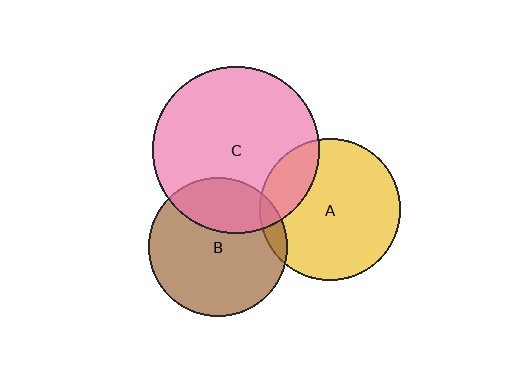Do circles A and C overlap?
Yes.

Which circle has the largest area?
Circle C (pink).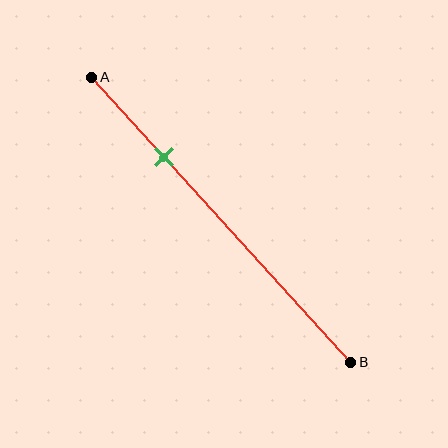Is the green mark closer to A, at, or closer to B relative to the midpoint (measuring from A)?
The green mark is closer to point A than the midpoint of segment AB.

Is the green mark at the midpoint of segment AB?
No, the mark is at about 30% from A, not at the 50% midpoint.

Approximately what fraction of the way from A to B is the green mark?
The green mark is approximately 30% of the way from A to B.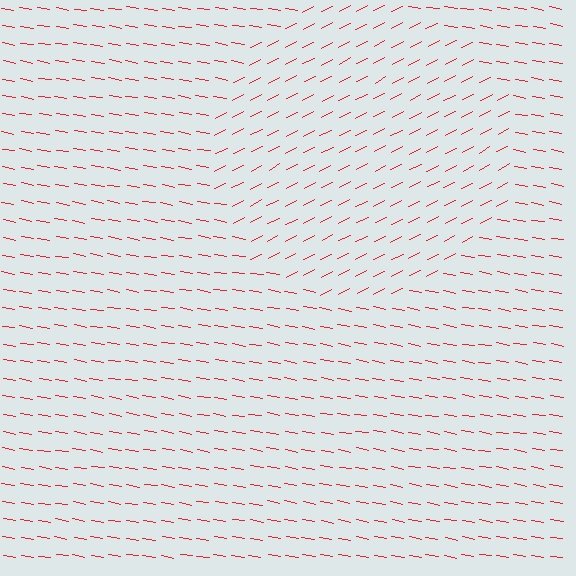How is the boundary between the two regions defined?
The boundary is defined purely by a change in line orientation (approximately 37 degrees difference). All lines are the same color and thickness.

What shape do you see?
I see a circle.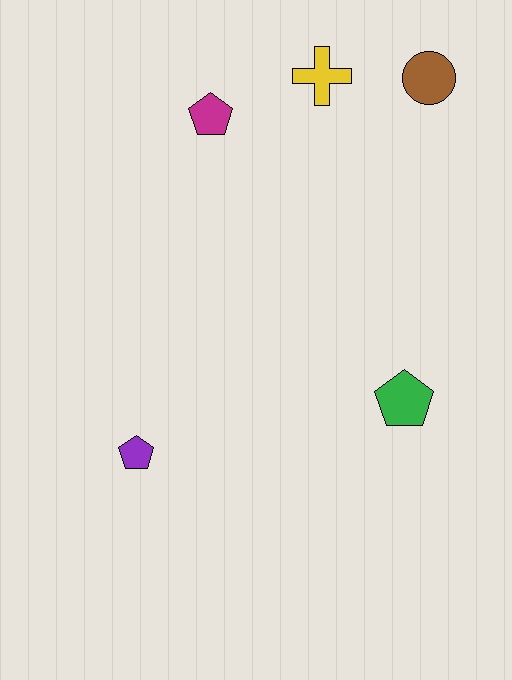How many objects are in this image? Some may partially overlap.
There are 5 objects.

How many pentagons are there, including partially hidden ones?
There are 3 pentagons.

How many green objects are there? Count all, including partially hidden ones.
There is 1 green object.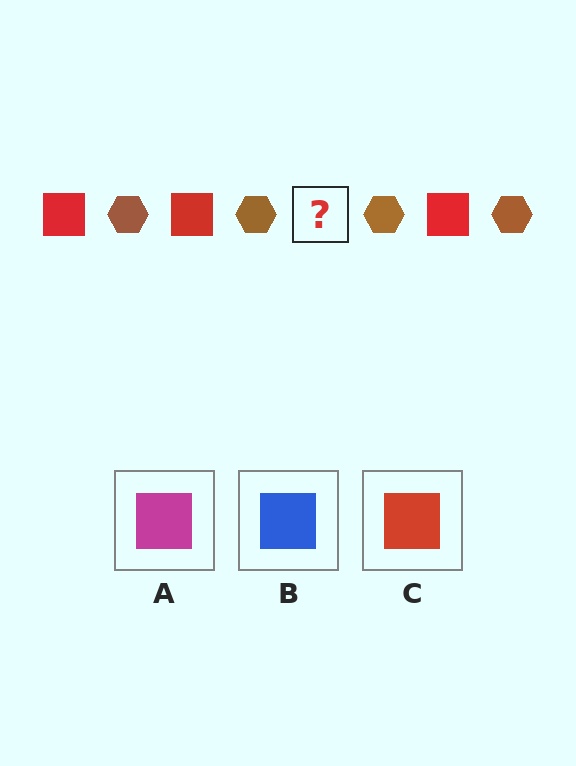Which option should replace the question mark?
Option C.